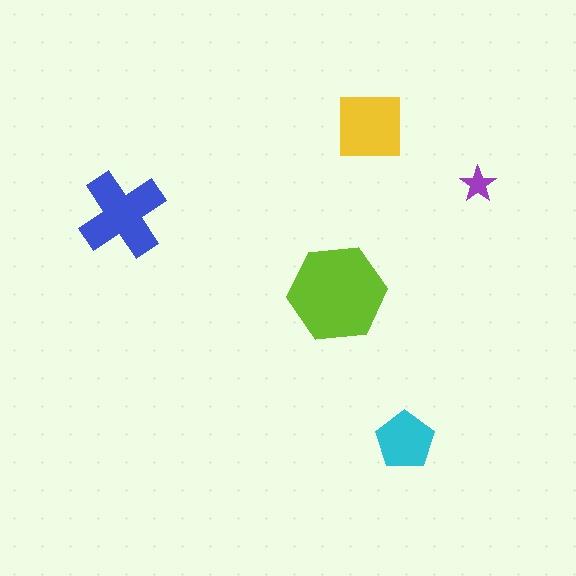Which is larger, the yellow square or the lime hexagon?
The lime hexagon.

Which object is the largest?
The lime hexagon.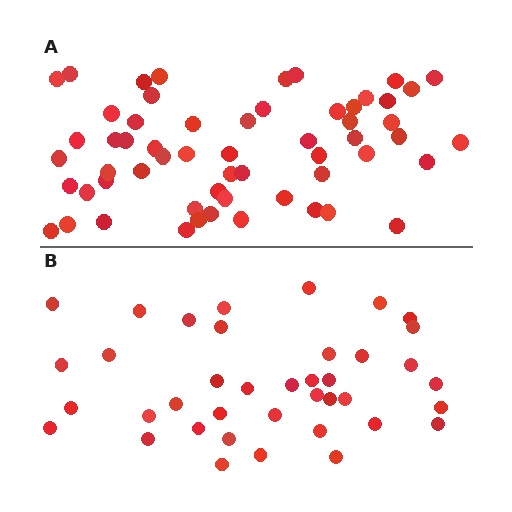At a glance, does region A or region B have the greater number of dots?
Region A (the top region) has more dots.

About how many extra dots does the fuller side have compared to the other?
Region A has approximately 20 more dots than region B.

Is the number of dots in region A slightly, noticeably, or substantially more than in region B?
Region A has substantially more. The ratio is roughly 1.5 to 1.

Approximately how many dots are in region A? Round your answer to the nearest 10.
About 60 dots. (The exact count is 58, which rounds to 60.)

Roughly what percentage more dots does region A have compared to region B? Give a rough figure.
About 50% more.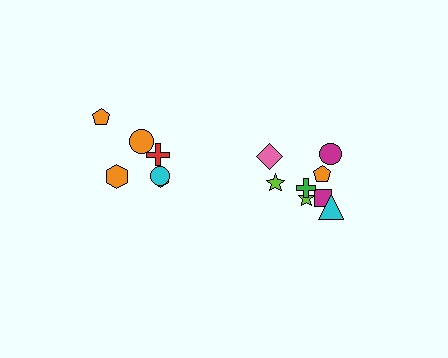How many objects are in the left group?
There are 6 objects.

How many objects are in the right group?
There are 8 objects.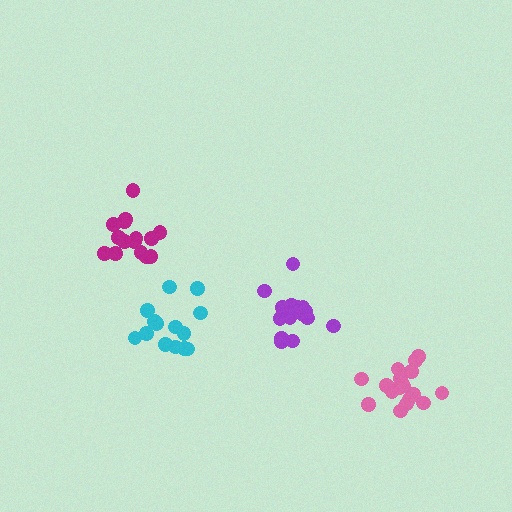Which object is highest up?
The magenta cluster is topmost.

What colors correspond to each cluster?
The clusters are colored: cyan, magenta, pink, purple.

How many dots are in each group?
Group 1: 14 dots, Group 2: 15 dots, Group 3: 19 dots, Group 4: 18 dots (66 total).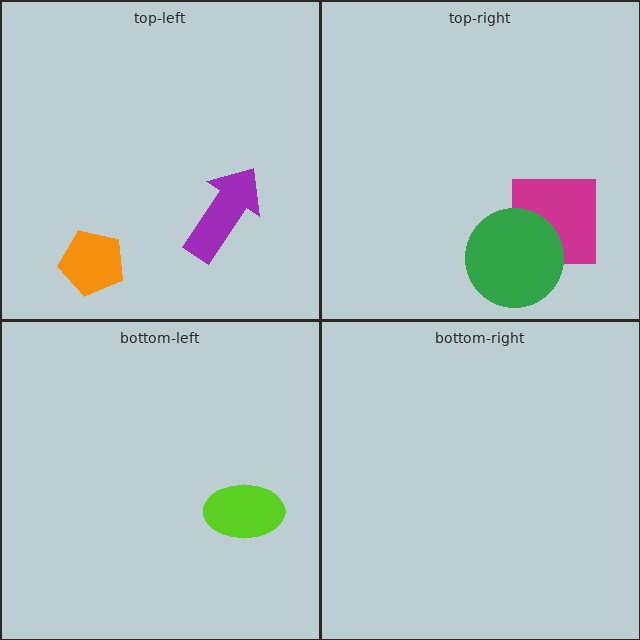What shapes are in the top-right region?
The magenta square, the green circle.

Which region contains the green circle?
The top-right region.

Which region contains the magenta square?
The top-right region.